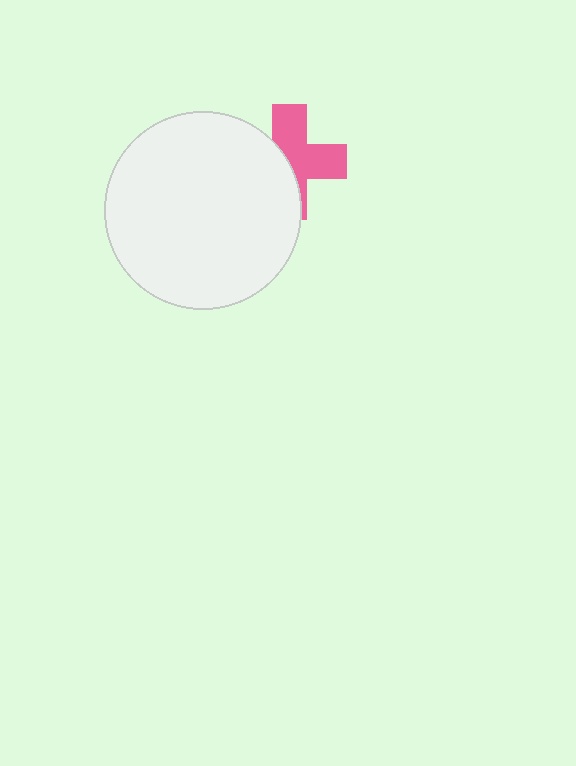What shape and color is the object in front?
The object in front is a white circle.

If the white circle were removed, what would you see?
You would see the complete pink cross.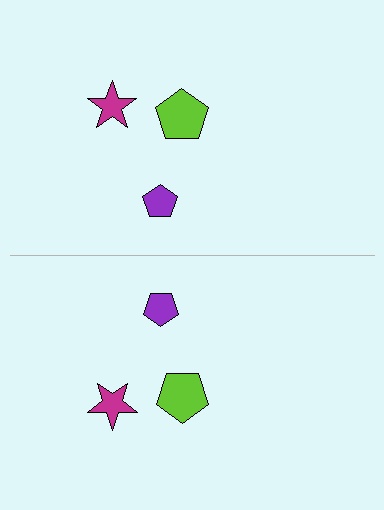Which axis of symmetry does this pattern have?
The pattern has a horizontal axis of symmetry running through the center of the image.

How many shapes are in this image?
There are 6 shapes in this image.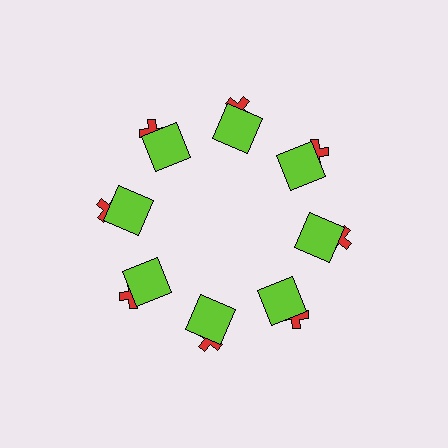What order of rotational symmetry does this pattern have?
This pattern has 8-fold rotational symmetry.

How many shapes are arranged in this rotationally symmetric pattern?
There are 16 shapes, arranged in 8 groups of 2.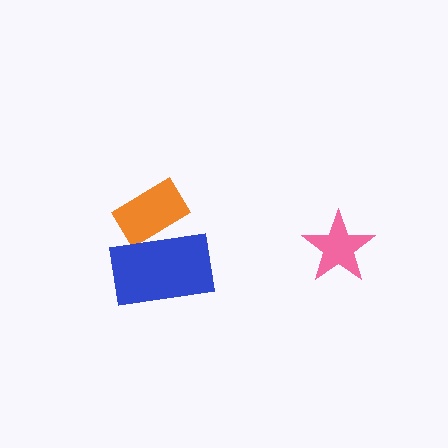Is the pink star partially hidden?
No, no other shape covers it.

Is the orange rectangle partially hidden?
Yes, it is partially covered by another shape.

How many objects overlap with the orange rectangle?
1 object overlaps with the orange rectangle.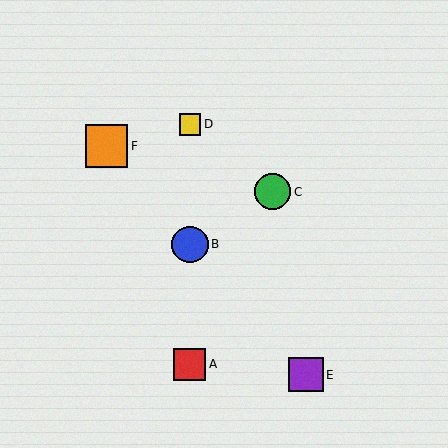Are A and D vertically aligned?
Yes, both are at x≈190.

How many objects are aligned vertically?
3 objects (A, B, D) are aligned vertically.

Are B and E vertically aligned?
No, B is at x≈190 and E is at x≈306.